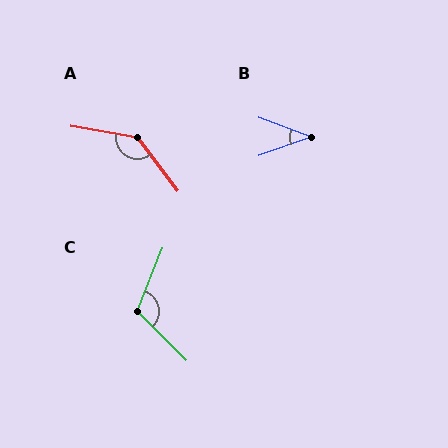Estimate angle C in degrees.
Approximately 113 degrees.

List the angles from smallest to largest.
B (40°), C (113°), A (136°).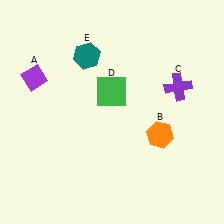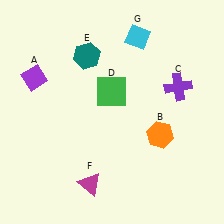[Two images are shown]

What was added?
A magenta triangle (F), a cyan diamond (G) were added in Image 2.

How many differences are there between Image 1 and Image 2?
There are 2 differences between the two images.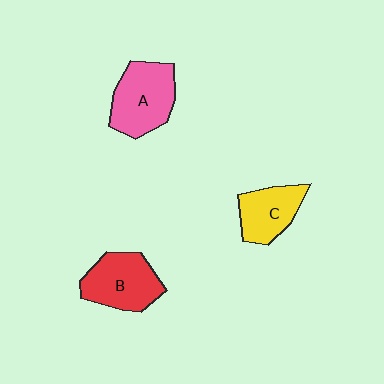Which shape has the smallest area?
Shape C (yellow).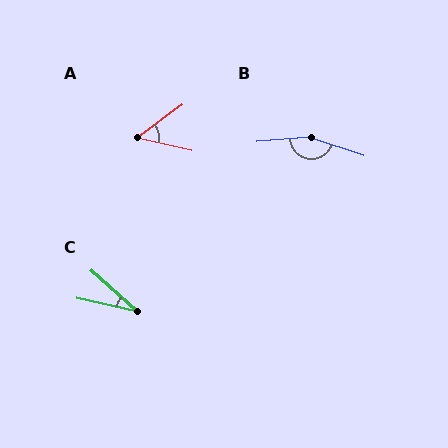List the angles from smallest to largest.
C (29°), A (49°), B (157°).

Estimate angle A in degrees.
Approximately 49 degrees.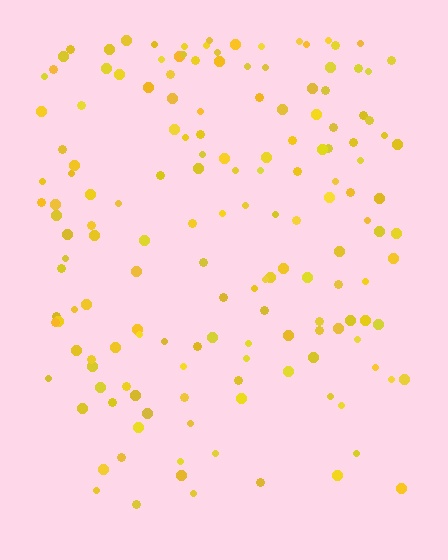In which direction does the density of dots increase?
From bottom to top, with the top side densest.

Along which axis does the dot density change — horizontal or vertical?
Vertical.